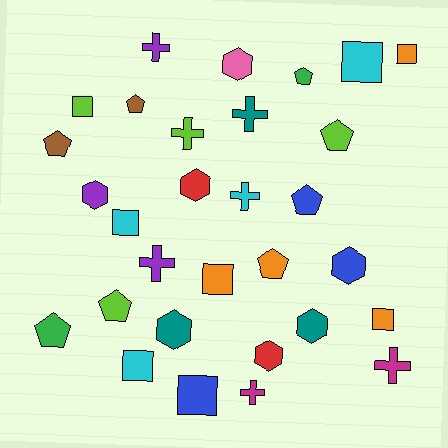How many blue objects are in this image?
There are 3 blue objects.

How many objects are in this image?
There are 30 objects.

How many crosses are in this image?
There are 7 crosses.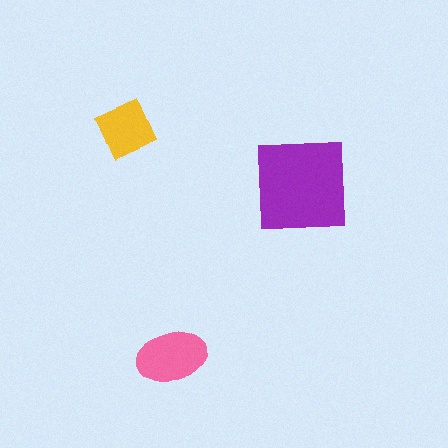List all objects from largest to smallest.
The purple square, the pink ellipse, the yellow diamond.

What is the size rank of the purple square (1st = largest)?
1st.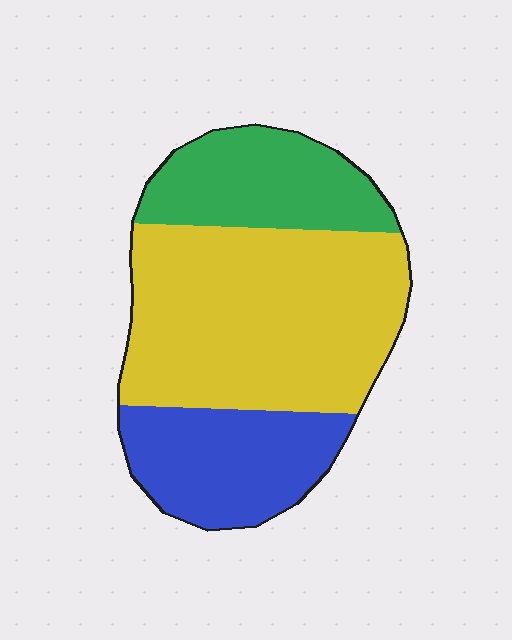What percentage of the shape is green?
Green takes up between a sixth and a third of the shape.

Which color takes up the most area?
Yellow, at roughly 55%.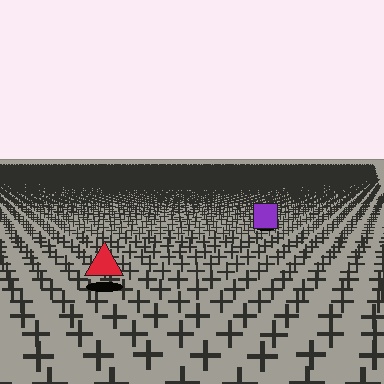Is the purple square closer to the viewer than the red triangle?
No. The red triangle is closer — you can tell from the texture gradient: the ground texture is coarser near it.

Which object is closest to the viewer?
The red triangle is closest. The texture marks near it are larger and more spread out.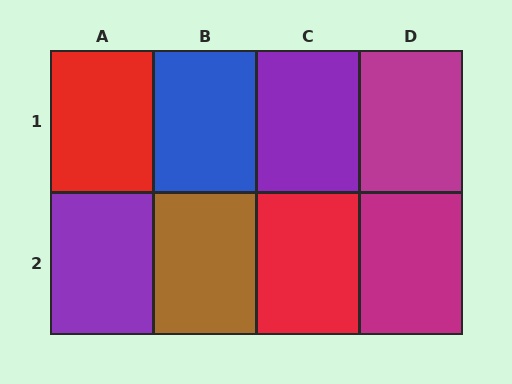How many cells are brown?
1 cell is brown.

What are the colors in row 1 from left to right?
Red, blue, purple, magenta.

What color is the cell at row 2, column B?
Brown.